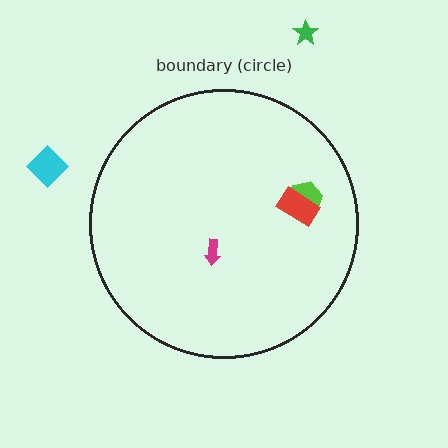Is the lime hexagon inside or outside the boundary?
Inside.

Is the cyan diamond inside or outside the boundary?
Outside.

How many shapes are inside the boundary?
3 inside, 2 outside.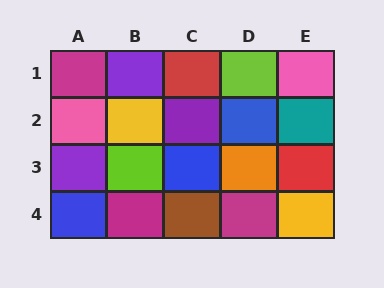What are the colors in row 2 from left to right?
Pink, yellow, purple, blue, teal.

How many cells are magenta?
3 cells are magenta.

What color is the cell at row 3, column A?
Purple.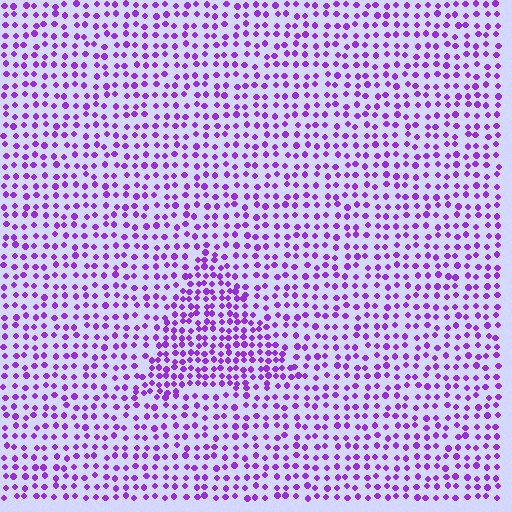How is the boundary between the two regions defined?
The boundary is defined by a change in element density (approximately 1.7x ratio). All elements are the same color, size, and shape.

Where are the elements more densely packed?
The elements are more densely packed inside the triangle boundary.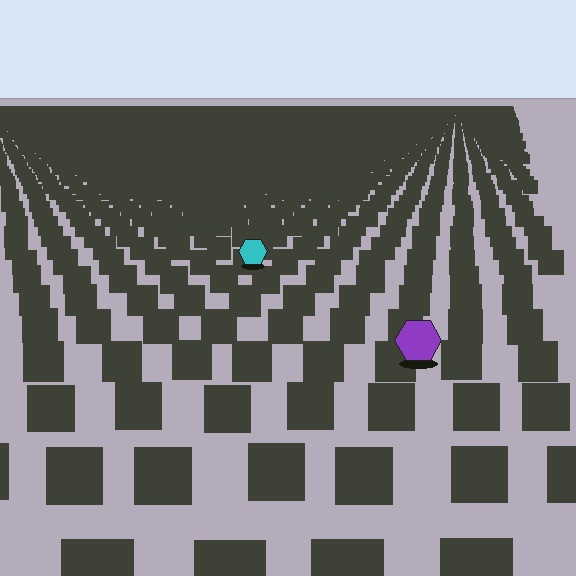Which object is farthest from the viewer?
The cyan hexagon is farthest from the viewer. It appears smaller and the ground texture around it is denser.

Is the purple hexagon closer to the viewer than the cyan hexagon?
Yes. The purple hexagon is closer — you can tell from the texture gradient: the ground texture is coarser near it.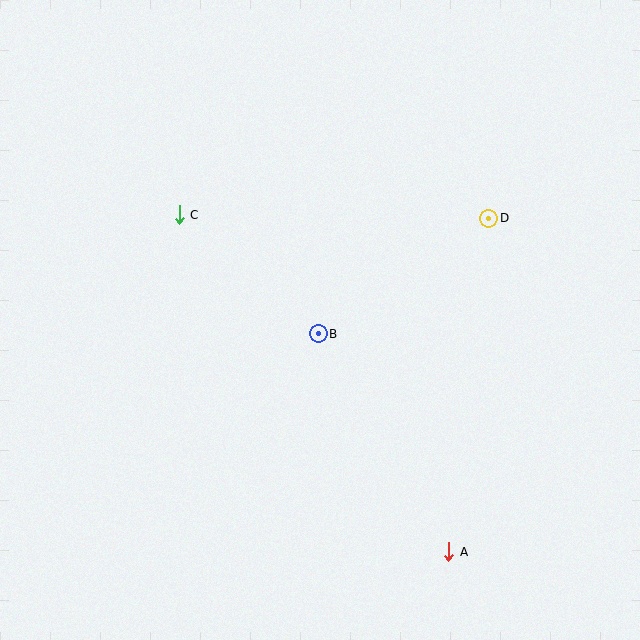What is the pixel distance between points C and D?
The distance between C and D is 309 pixels.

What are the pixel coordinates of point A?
Point A is at (449, 552).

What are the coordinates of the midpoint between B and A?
The midpoint between B and A is at (384, 443).